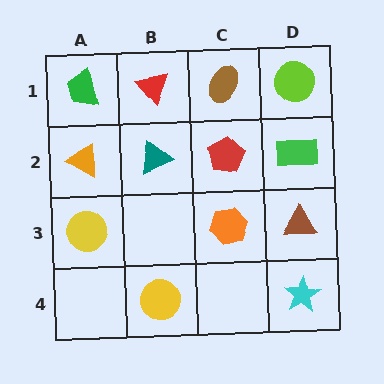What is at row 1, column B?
A red triangle.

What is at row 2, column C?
A red pentagon.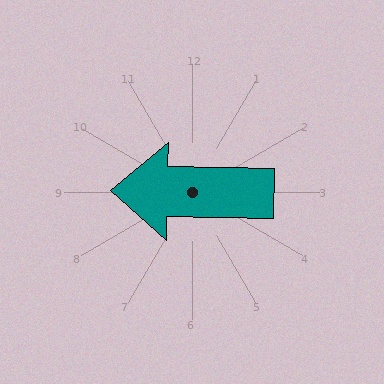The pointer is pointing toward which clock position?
Roughly 9 o'clock.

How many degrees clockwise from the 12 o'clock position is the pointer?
Approximately 271 degrees.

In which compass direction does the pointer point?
West.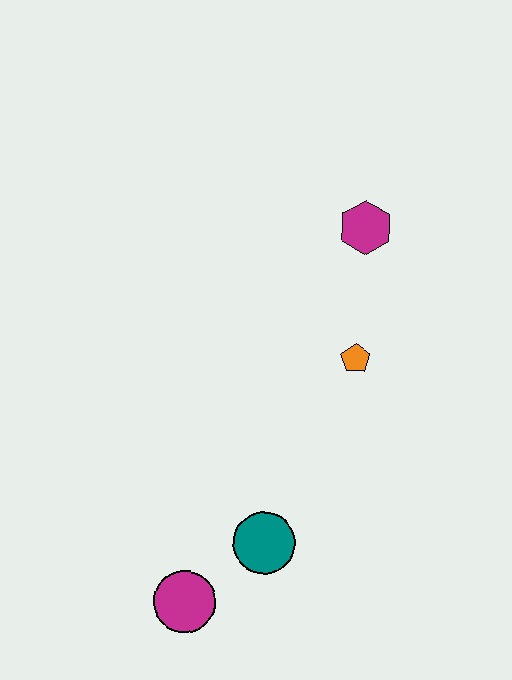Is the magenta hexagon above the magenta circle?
Yes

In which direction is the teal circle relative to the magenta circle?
The teal circle is to the right of the magenta circle.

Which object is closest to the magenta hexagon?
The orange pentagon is closest to the magenta hexagon.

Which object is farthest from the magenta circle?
The magenta hexagon is farthest from the magenta circle.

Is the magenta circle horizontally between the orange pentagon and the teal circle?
No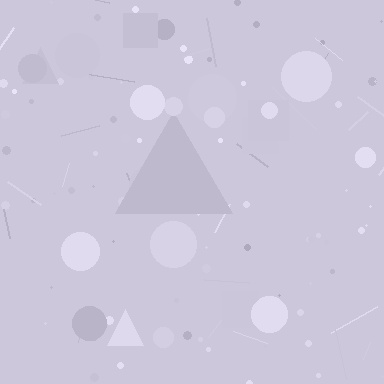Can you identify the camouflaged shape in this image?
The camouflaged shape is a triangle.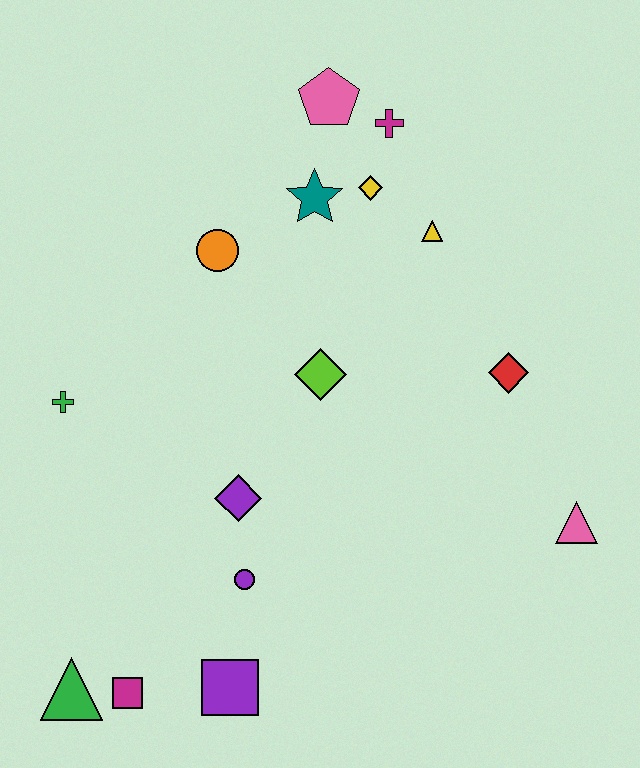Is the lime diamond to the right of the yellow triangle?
No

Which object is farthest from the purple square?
The pink pentagon is farthest from the purple square.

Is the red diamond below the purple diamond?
No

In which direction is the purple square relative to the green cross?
The purple square is below the green cross.